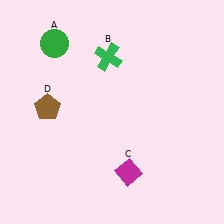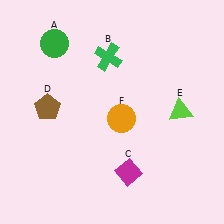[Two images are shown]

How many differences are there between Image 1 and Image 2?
There are 2 differences between the two images.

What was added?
A lime triangle (E), an orange circle (F) were added in Image 2.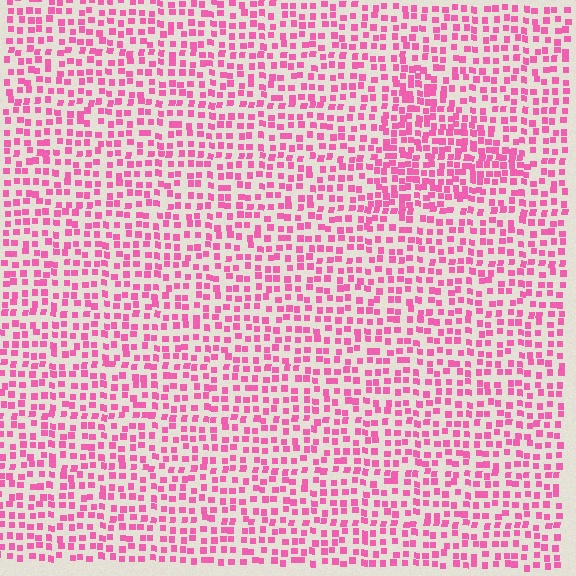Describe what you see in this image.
The image contains small pink elements arranged at two different densities. A triangle-shaped region is visible where the elements are more densely packed than the surrounding area.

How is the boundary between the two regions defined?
The boundary is defined by a change in element density (approximately 1.6x ratio). All elements are the same color, size, and shape.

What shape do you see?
I see a triangle.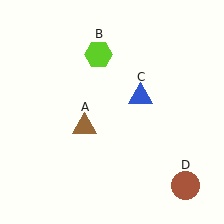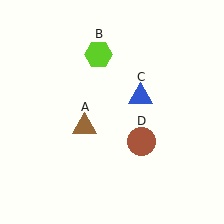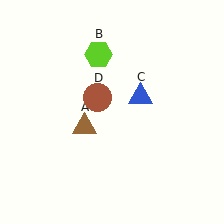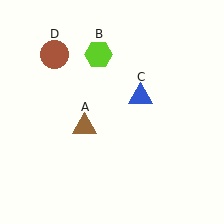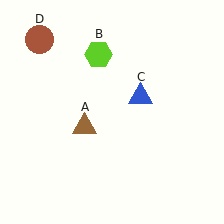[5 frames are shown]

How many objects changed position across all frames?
1 object changed position: brown circle (object D).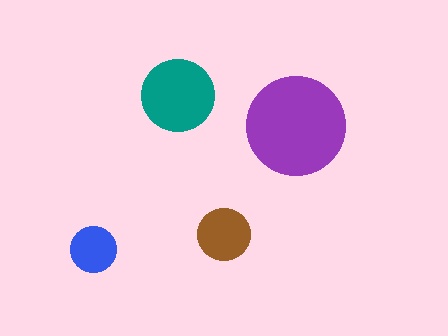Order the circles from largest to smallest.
the purple one, the teal one, the brown one, the blue one.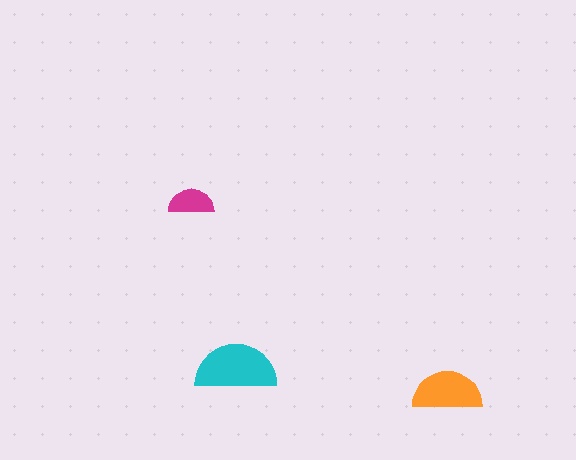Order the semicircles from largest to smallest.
the cyan one, the orange one, the magenta one.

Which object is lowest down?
The orange semicircle is bottommost.